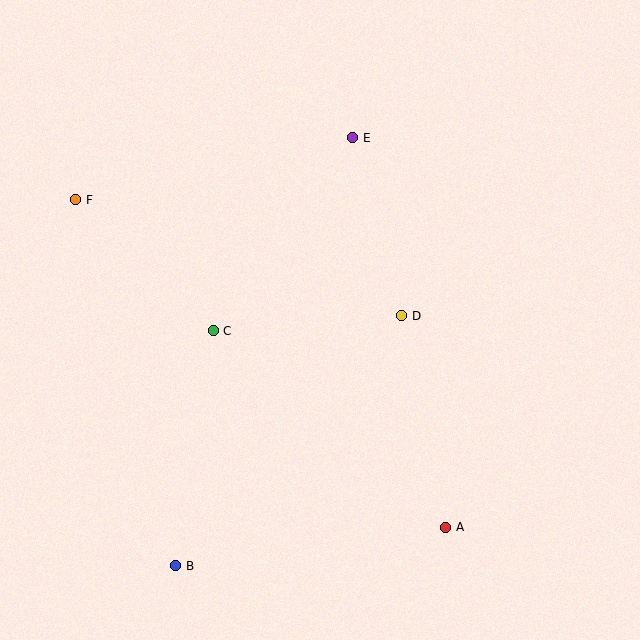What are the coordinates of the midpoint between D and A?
The midpoint between D and A is at (424, 422).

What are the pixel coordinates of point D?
Point D is at (402, 316).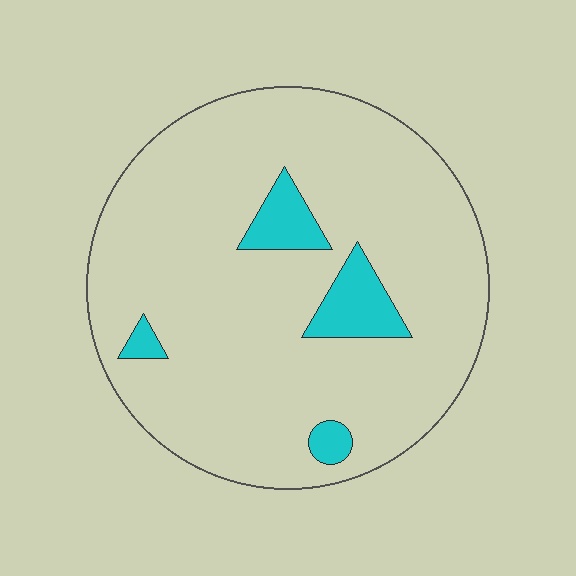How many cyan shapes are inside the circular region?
4.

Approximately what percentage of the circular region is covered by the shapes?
Approximately 10%.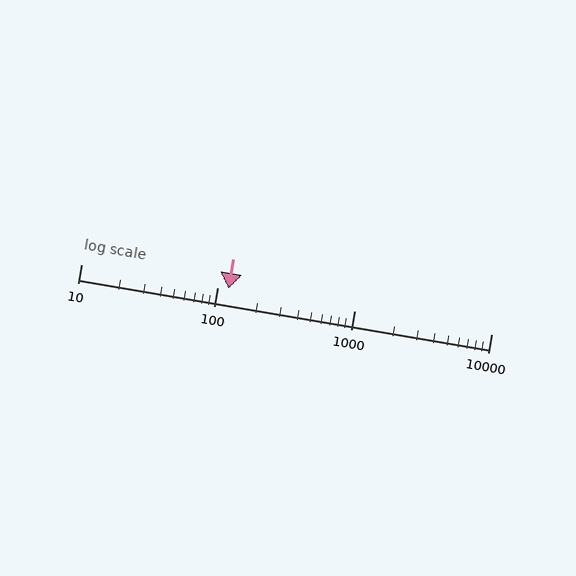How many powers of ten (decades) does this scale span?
The scale spans 3 decades, from 10 to 10000.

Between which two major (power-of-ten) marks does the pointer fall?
The pointer is between 100 and 1000.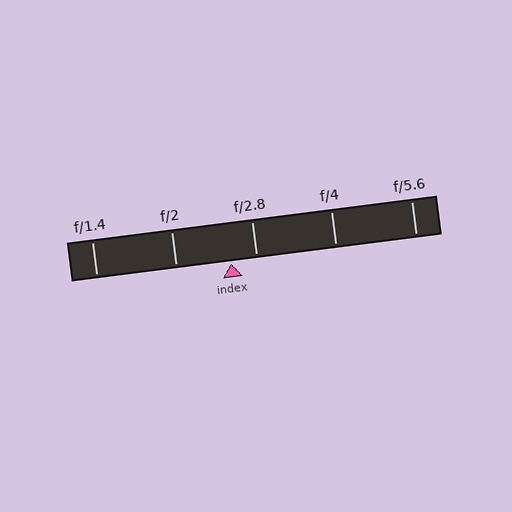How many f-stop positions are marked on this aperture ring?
There are 5 f-stop positions marked.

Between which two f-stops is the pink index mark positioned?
The index mark is between f/2 and f/2.8.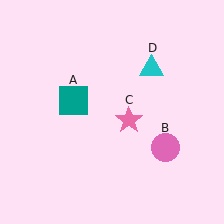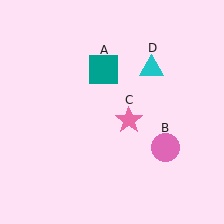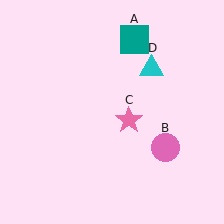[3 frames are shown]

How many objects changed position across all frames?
1 object changed position: teal square (object A).